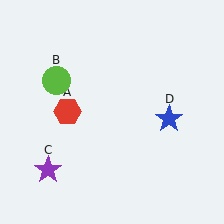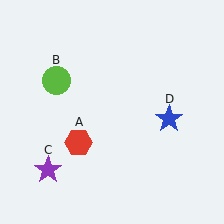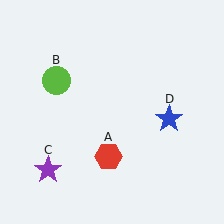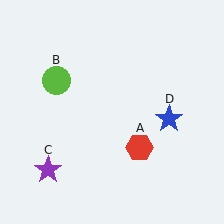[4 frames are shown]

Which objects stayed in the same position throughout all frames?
Lime circle (object B) and purple star (object C) and blue star (object D) remained stationary.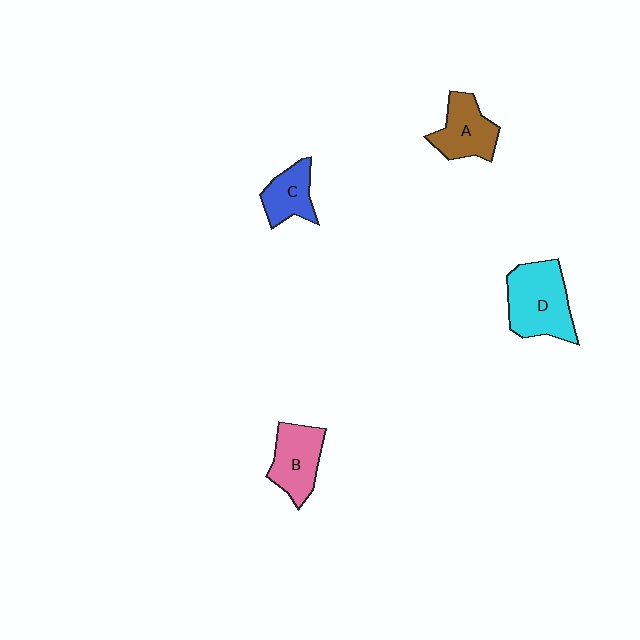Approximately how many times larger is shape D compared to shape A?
Approximately 1.4 times.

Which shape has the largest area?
Shape D (cyan).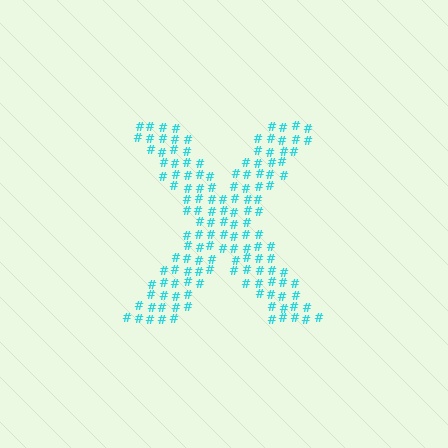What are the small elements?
The small elements are hash symbols.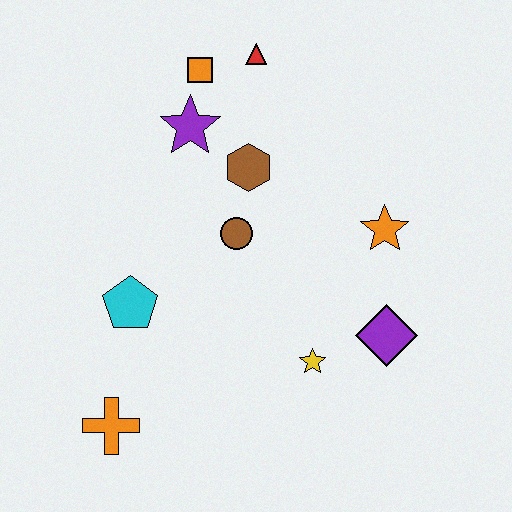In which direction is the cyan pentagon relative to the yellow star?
The cyan pentagon is to the left of the yellow star.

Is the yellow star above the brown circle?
No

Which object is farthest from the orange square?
The orange cross is farthest from the orange square.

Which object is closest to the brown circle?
The brown hexagon is closest to the brown circle.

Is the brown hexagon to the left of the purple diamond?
Yes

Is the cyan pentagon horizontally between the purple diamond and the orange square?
No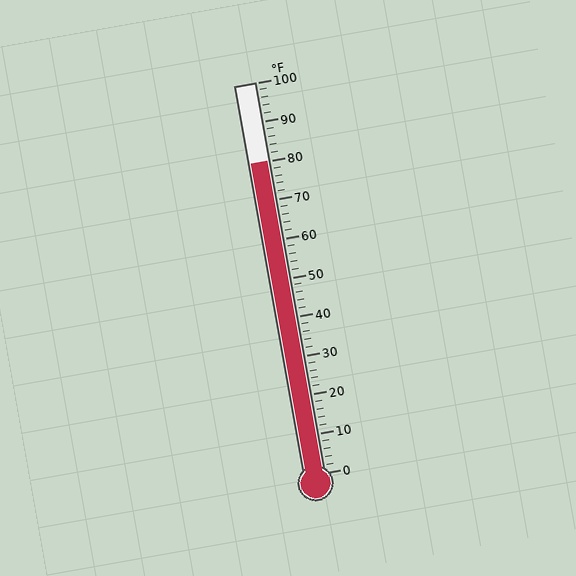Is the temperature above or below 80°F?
The temperature is at 80°F.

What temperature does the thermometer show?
The thermometer shows approximately 80°F.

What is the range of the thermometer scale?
The thermometer scale ranges from 0°F to 100°F.